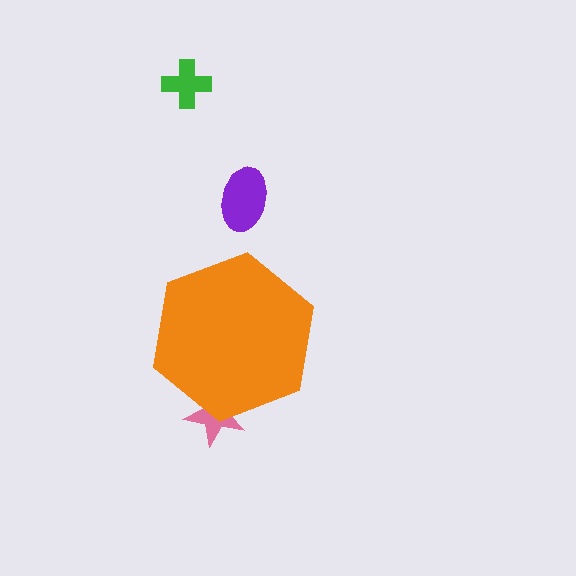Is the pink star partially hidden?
Yes, the pink star is partially hidden behind the orange hexagon.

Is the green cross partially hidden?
No, the green cross is fully visible.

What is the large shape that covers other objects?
An orange hexagon.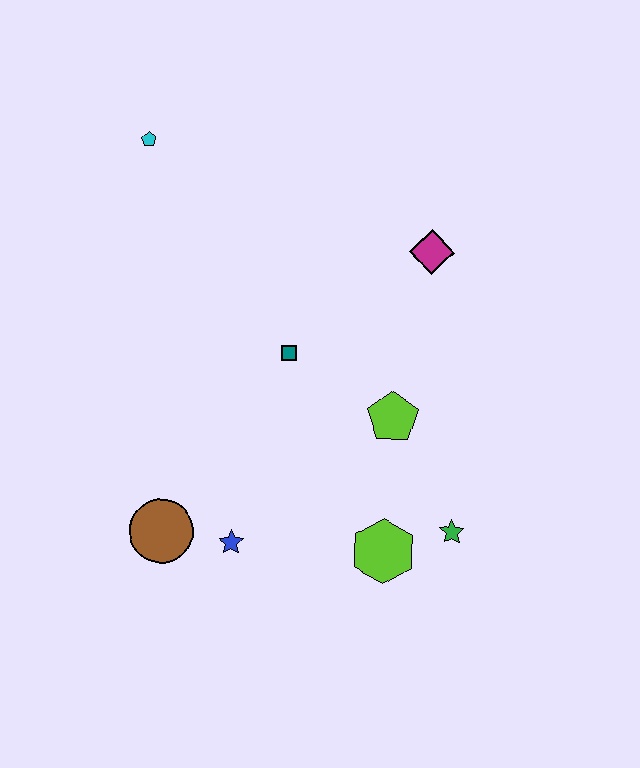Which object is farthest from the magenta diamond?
The brown circle is farthest from the magenta diamond.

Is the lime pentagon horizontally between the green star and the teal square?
Yes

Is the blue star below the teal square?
Yes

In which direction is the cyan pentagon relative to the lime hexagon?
The cyan pentagon is above the lime hexagon.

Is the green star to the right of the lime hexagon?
Yes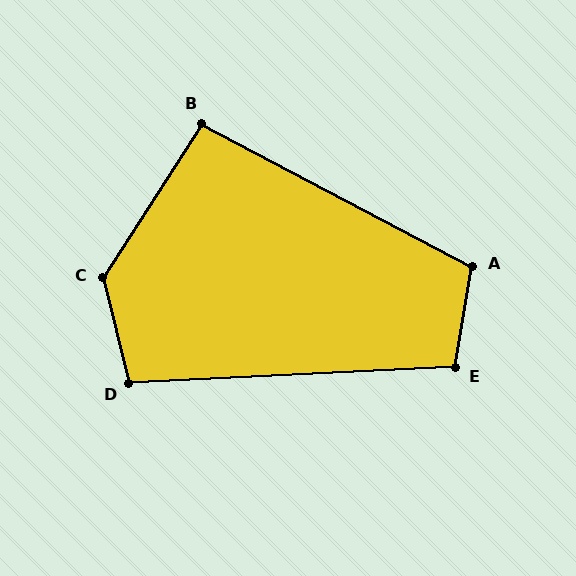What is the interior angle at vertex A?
Approximately 108 degrees (obtuse).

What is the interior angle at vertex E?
Approximately 102 degrees (obtuse).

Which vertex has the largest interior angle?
C, at approximately 133 degrees.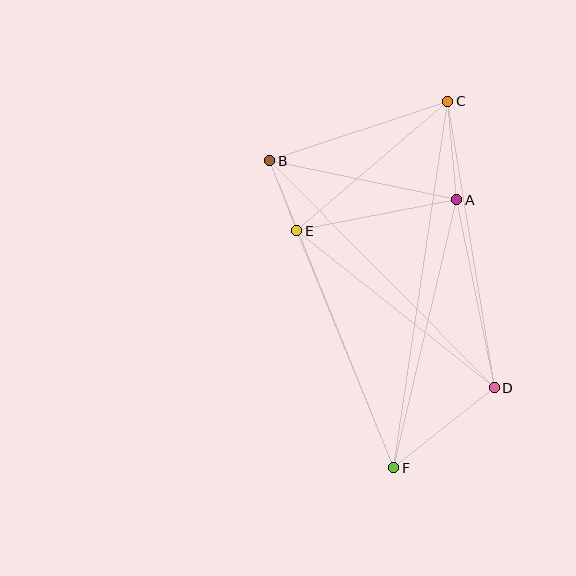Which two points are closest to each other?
Points B and E are closest to each other.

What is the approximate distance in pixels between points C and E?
The distance between C and E is approximately 199 pixels.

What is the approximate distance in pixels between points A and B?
The distance between A and B is approximately 191 pixels.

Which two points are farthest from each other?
Points C and F are farthest from each other.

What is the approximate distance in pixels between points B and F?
The distance between B and F is approximately 331 pixels.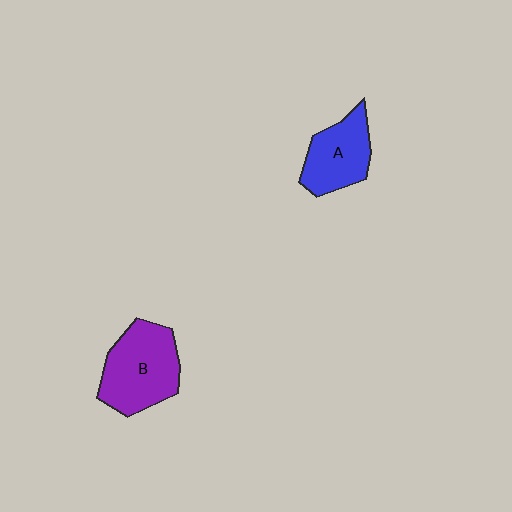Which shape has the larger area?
Shape B (purple).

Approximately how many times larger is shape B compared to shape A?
Approximately 1.4 times.